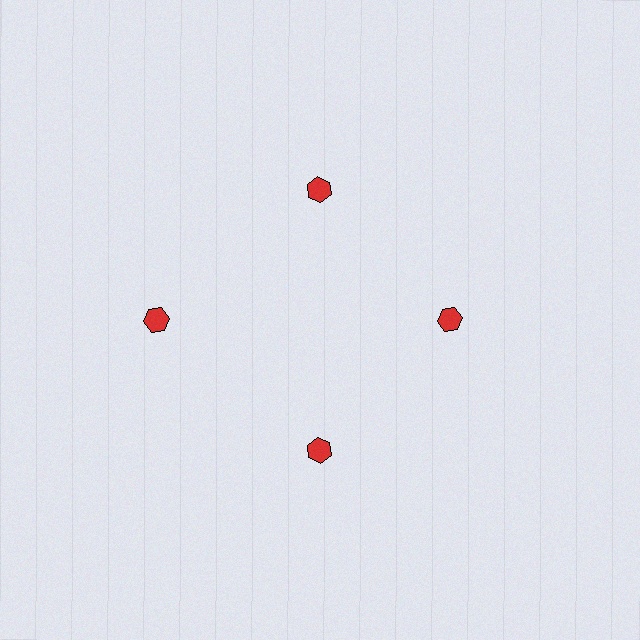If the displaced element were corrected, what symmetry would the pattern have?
It would have 4-fold rotational symmetry — the pattern would map onto itself every 90 degrees.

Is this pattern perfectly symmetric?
No. The 4 red hexagons are arranged in a ring, but one element near the 9 o'clock position is pushed outward from the center, breaking the 4-fold rotational symmetry.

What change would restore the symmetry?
The symmetry would be restored by moving it inward, back onto the ring so that all 4 hexagons sit at equal angles and equal distance from the center.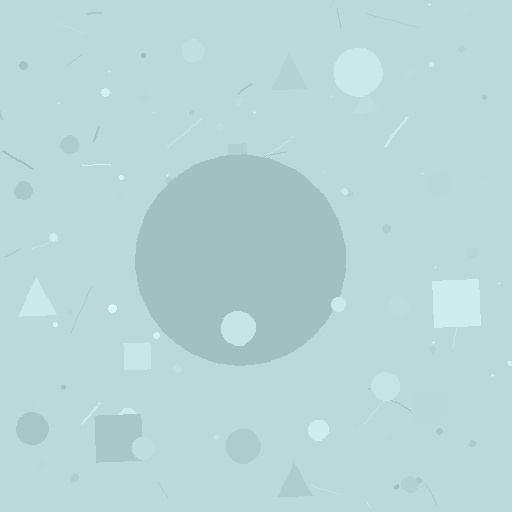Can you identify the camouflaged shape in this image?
The camouflaged shape is a circle.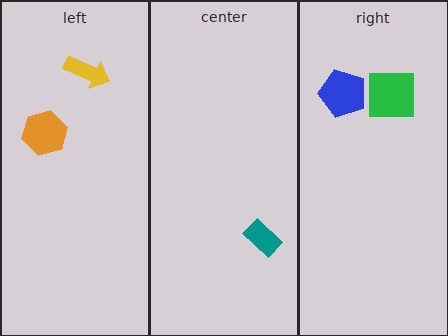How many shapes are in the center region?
1.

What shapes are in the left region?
The yellow arrow, the orange hexagon.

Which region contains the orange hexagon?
The left region.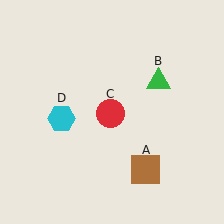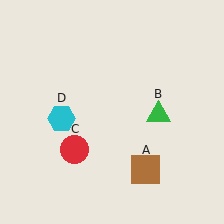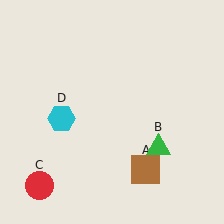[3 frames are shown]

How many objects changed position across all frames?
2 objects changed position: green triangle (object B), red circle (object C).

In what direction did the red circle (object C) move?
The red circle (object C) moved down and to the left.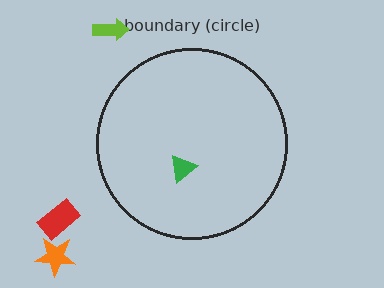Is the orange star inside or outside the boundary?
Outside.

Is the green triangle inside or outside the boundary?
Inside.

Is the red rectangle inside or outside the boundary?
Outside.